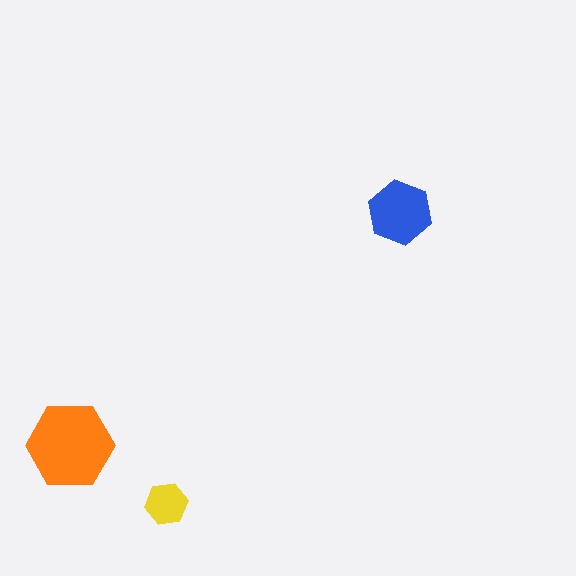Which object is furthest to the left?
The orange hexagon is leftmost.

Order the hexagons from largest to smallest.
the orange one, the blue one, the yellow one.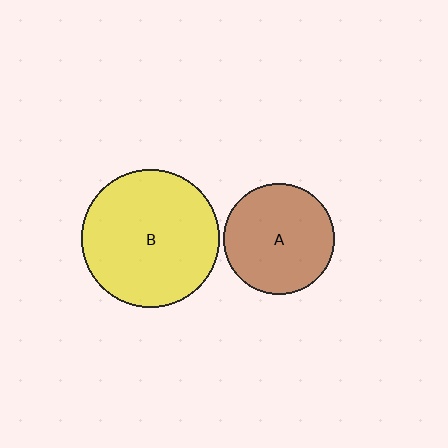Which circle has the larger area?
Circle B (yellow).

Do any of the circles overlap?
No, none of the circles overlap.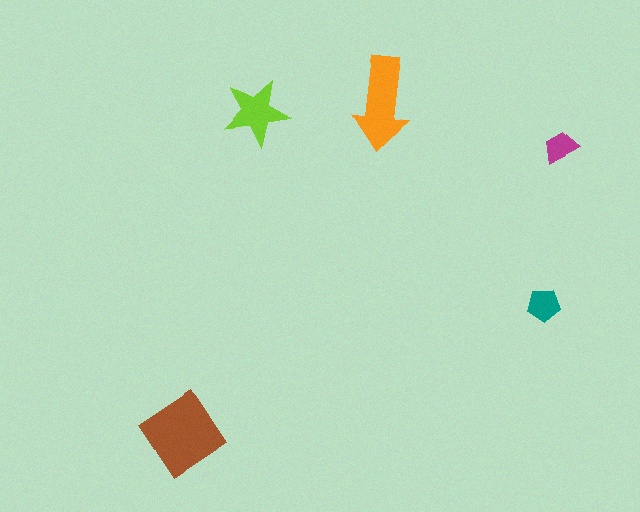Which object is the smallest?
The magenta trapezoid.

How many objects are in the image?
There are 5 objects in the image.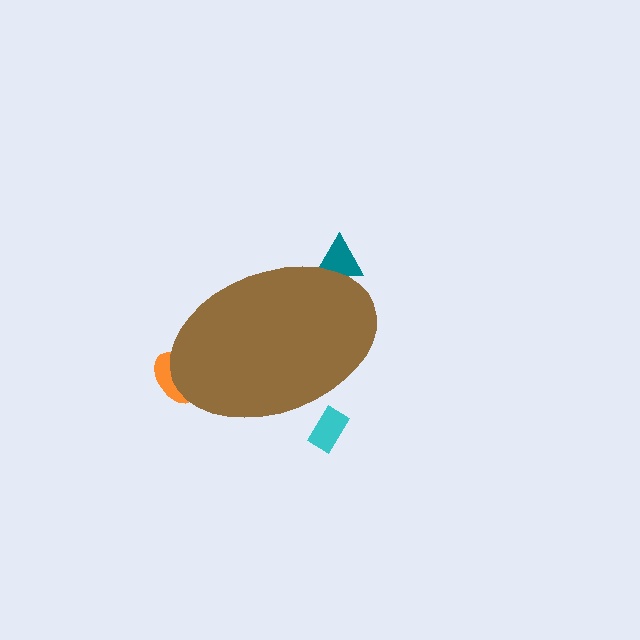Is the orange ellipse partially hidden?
Yes, the orange ellipse is partially hidden behind the brown ellipse.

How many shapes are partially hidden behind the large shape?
3 shapes are partially hidden.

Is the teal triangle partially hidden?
Yes, the teal triangle is partially hidden behind the brown ellipse.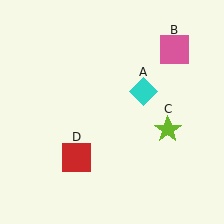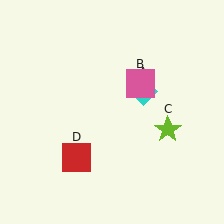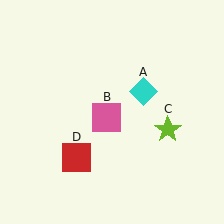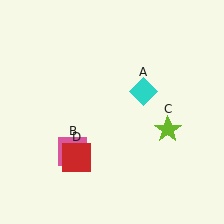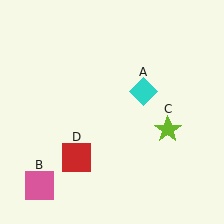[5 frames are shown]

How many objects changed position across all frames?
1 object changed position: pink square (object B).